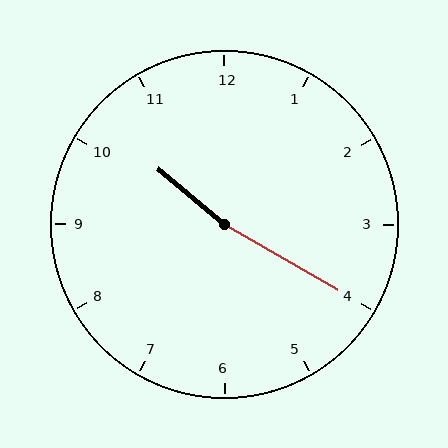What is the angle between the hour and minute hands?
Approximately 170 degrees.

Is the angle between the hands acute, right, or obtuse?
It is obtuse.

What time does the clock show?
10:20.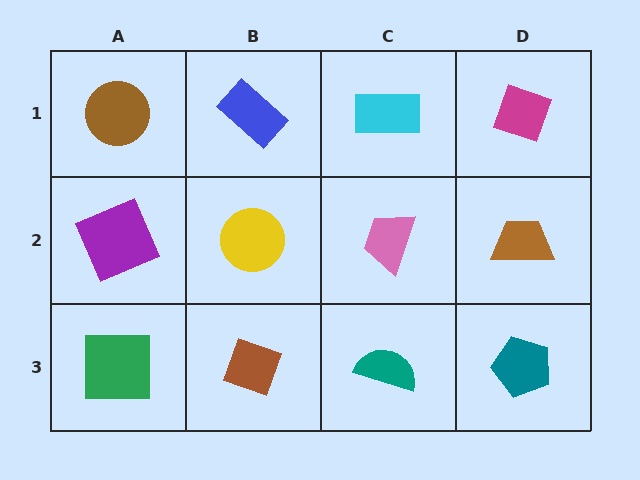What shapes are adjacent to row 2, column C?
A cyan rectangle (row 1, column C), a teal semicircle (row 3, column C), a yellow circle (row 2, column B), a brown trapezoid (row 2, column D).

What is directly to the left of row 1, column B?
A brown circle.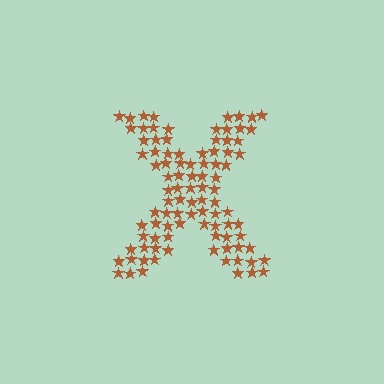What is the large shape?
The large shape is the letter X.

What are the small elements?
The small elements are stars.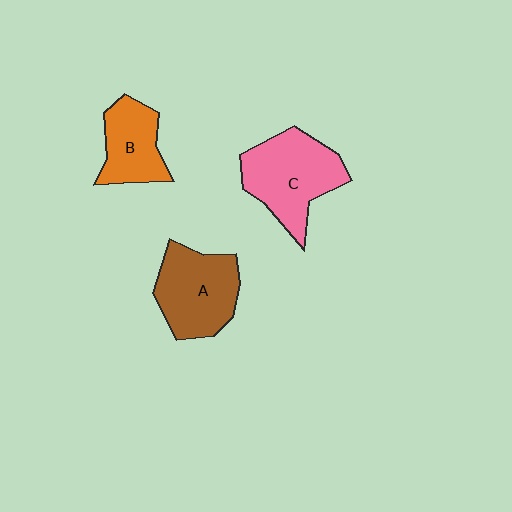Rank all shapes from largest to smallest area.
From largest to smallest: C (pink), A (brown), B (orange).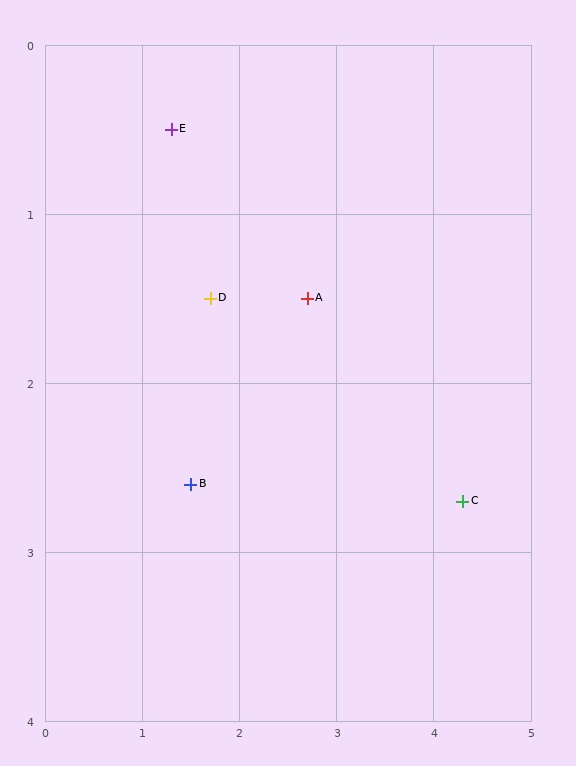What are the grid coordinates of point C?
Point C is at approximately (4.3, 2.7).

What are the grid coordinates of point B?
Point B is at approximately (1.5, 2.6).